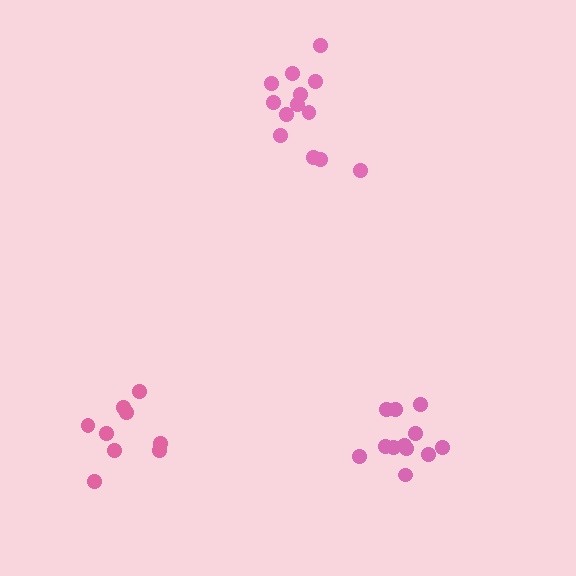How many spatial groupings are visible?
There are 3 spatial groupings.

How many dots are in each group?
Group 1: 12 dots, Group 2: 9 dots, Group 3: 13 dots (34 total).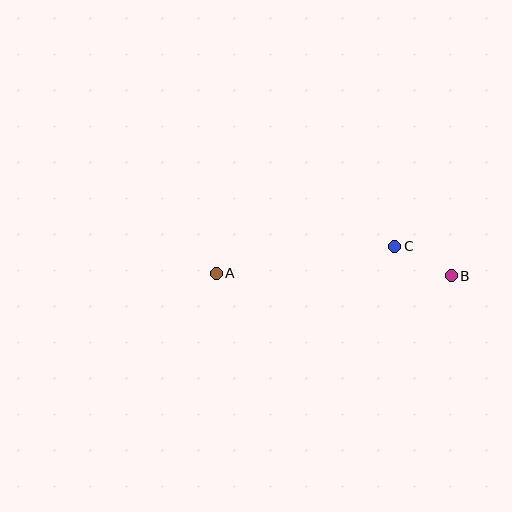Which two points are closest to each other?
Points B and C are closest to each other.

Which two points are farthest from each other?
Points A and B are farthest from each other.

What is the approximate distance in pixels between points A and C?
The distance between A and C is approximately 180 pixels.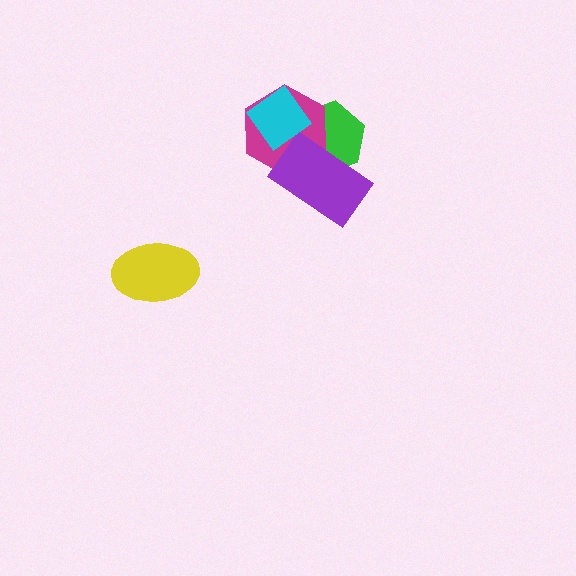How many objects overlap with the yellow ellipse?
0 objects overlap with the yellow ellipse.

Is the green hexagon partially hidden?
Yes, it is partially covered by another shape.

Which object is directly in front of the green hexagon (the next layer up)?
The magenta hexagon is directly in front of the green hexagon.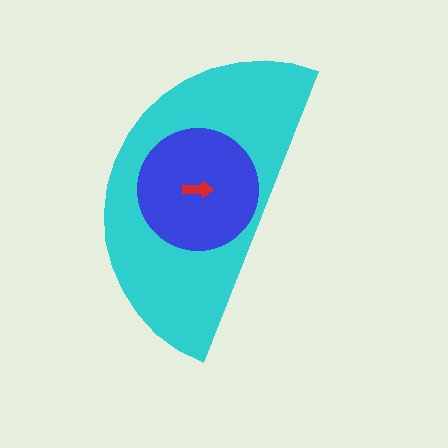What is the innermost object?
The red arrow.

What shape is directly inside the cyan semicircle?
The blue circle.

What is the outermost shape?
The cyan semicircle.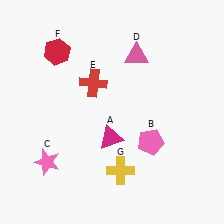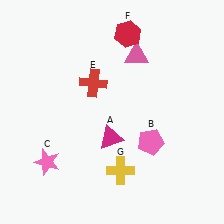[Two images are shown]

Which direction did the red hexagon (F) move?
The red hexagon (F) moved right.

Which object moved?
The red hexagon (F) moved right.